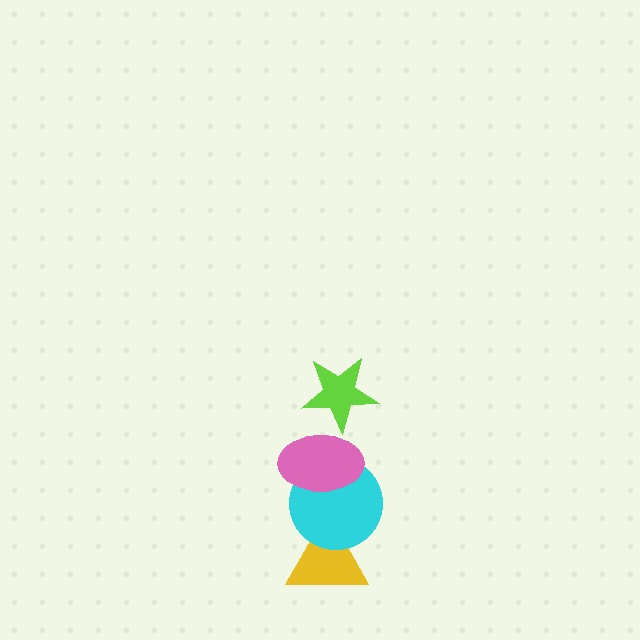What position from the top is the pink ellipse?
The pink ellipse is 2nd from the top.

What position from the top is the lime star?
The lime star is 1st from the top.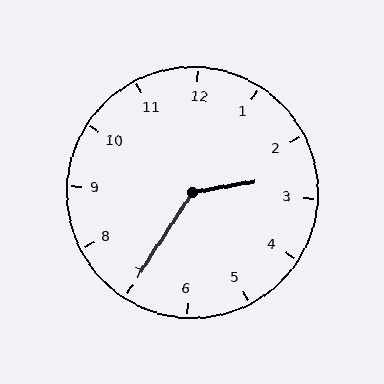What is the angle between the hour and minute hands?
Approximately 132 degrees.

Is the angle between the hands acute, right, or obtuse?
It is obtuse.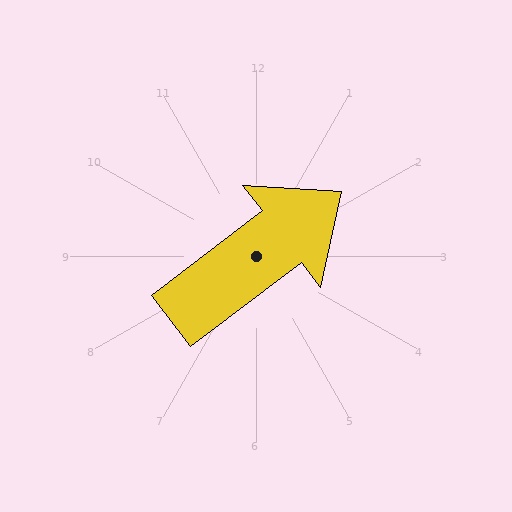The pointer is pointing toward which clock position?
Roughly 2 o'clock.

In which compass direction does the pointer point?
Northeast.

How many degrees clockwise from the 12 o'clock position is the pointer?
Approximately 53 degrees.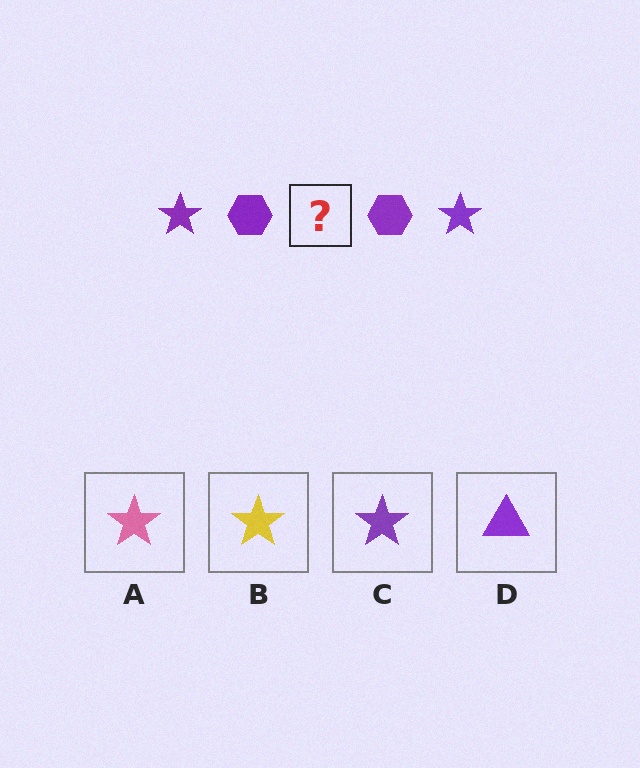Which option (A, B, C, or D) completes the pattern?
C.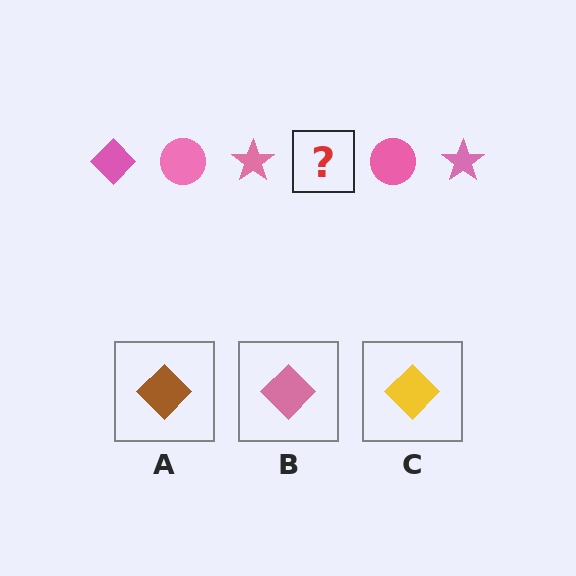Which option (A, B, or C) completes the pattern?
B.